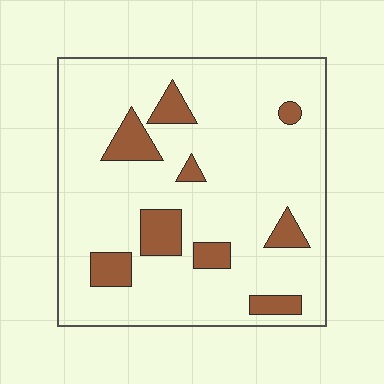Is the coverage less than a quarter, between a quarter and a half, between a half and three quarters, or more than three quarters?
Less than a quarter.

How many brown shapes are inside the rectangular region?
9.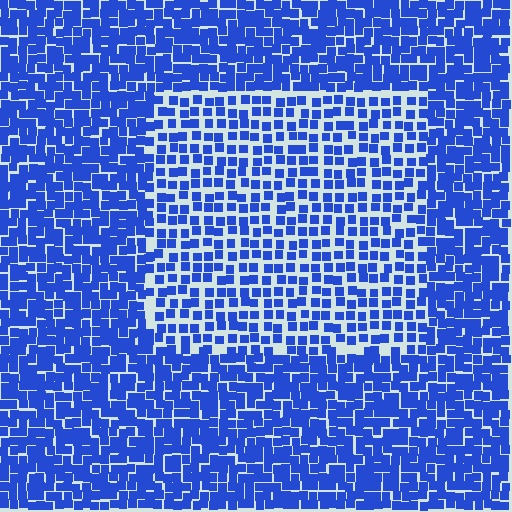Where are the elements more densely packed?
The elements are more densely packed outside the rectangle boundary.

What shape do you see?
I see a rectangle.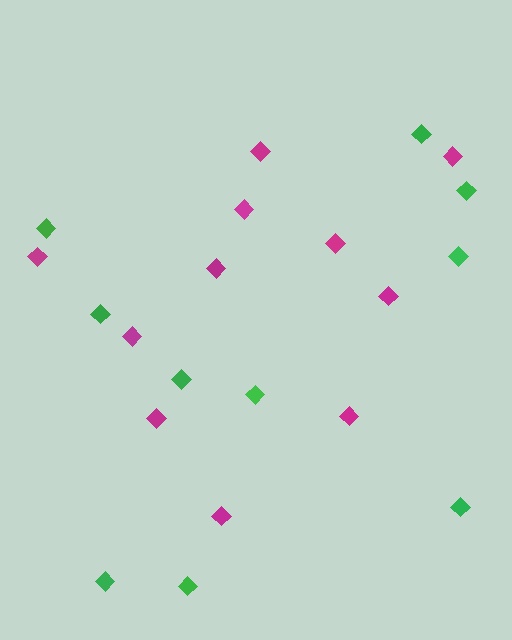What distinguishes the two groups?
There are 2 groups: one group of green diamonds (10) and one group of magenta diamonds (11).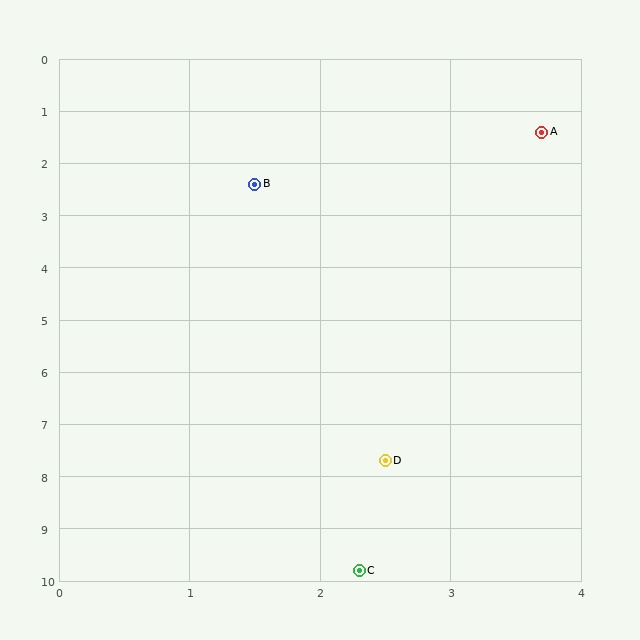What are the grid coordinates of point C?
Point C is at approximately (2.3, 9.8).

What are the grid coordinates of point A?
Point A is at approximately (3.7, 1.4).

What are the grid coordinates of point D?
Point D is at approximately (2.5, 7.7).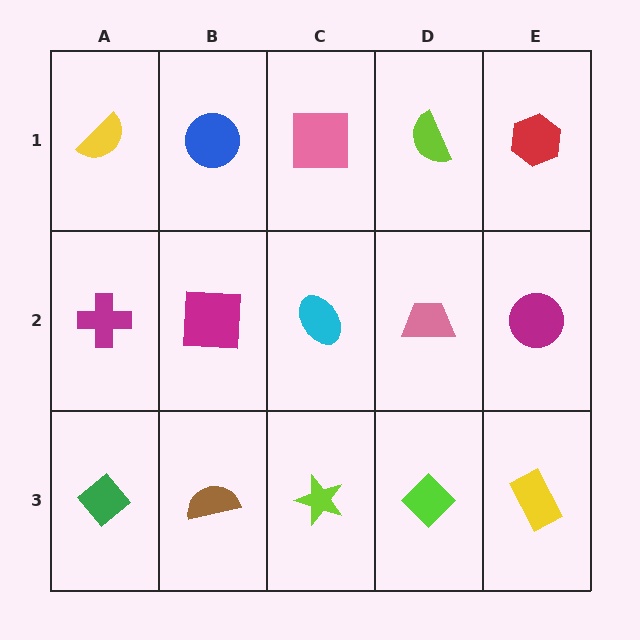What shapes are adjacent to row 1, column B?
A magenta square (row 2, column B), a yellow semicircle (row 1, column A), a pink square (row 1, column C).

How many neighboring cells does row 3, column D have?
3.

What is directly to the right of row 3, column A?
A brown semicircle.